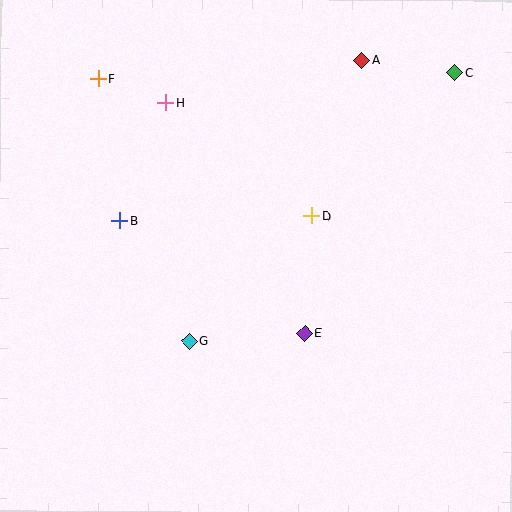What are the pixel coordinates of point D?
Point D is at (312, 216).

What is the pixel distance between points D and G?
The distance between D and G is 175 pixels.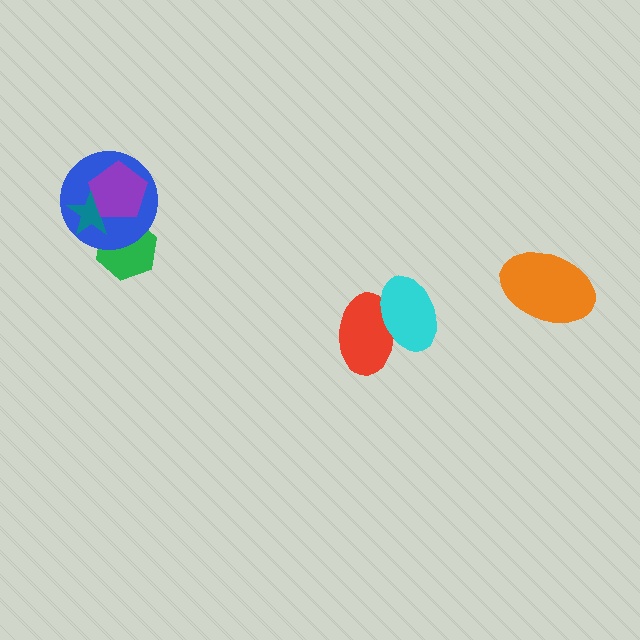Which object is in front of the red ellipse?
The cyan ellipse is in front of the red ellipse.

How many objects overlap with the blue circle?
3 objects overlap with the blue circle.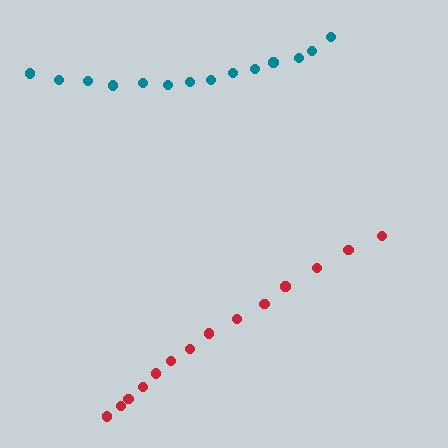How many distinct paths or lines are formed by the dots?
There are 2 distinct paths.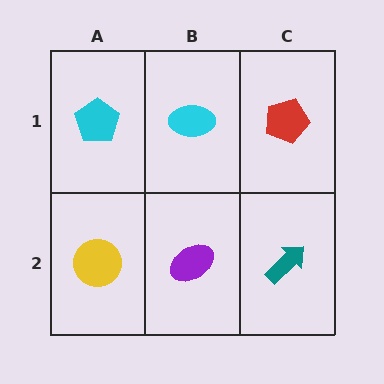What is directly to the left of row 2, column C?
A purple ellipse.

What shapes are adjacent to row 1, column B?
A purple ellipse (row 2, column B), a cyan pentagon (row 1, column A), a red pentagon (row 1, column C).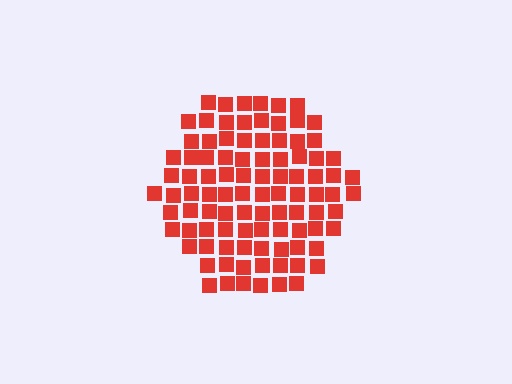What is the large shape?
The large shape is a hexagon.